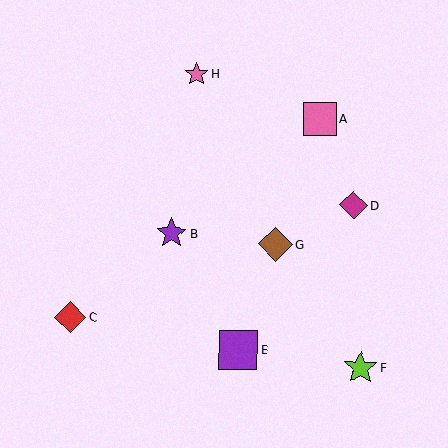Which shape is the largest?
The purple square (labeled E) is the largest.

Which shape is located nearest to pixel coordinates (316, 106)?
The pink square (labeled A) at (320, 119) is nearest to that location.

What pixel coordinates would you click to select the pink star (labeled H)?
Click at (196, 74) to select the pink star H.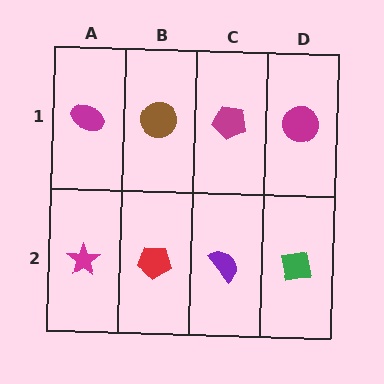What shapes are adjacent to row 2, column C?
A magenta pentagon (row 1, column C), a red pentagon (row 2, column B), a green square (row 2, column D).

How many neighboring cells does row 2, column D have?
2.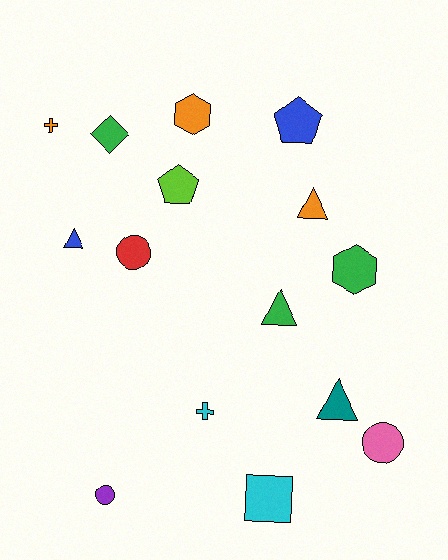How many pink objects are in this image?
There is 1 pink object.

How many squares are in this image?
There is 1 square.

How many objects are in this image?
There are 15 objects.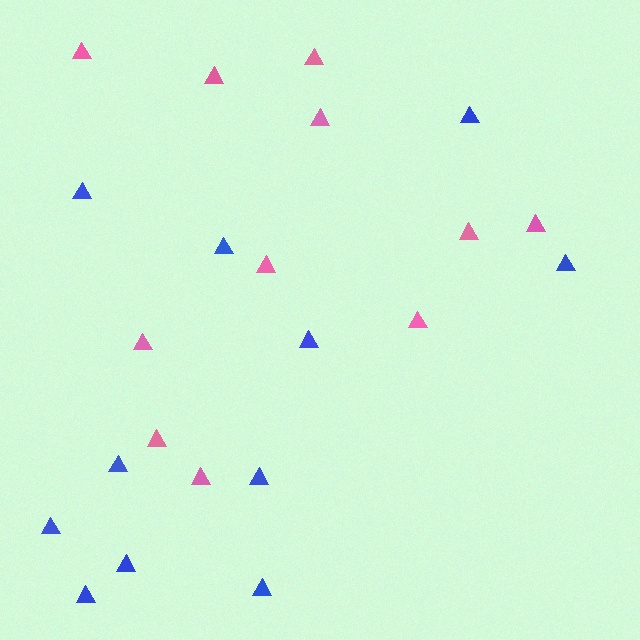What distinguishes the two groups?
There are 2 groups: one group of blue triangles (11) and one group of pink triangles (11).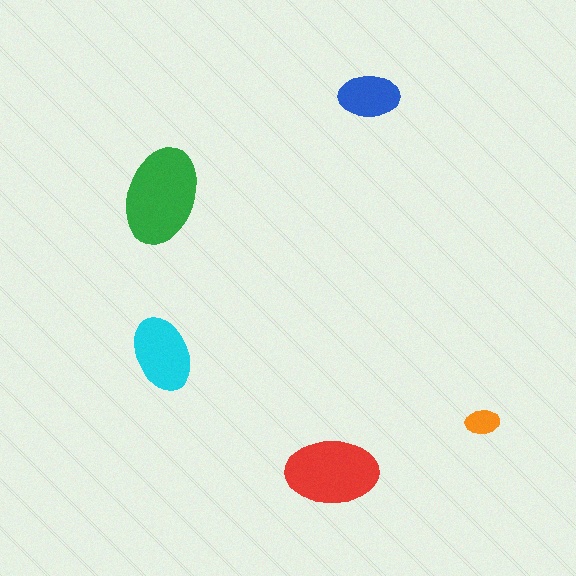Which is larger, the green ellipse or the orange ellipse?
The green one.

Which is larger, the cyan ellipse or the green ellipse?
The green one.